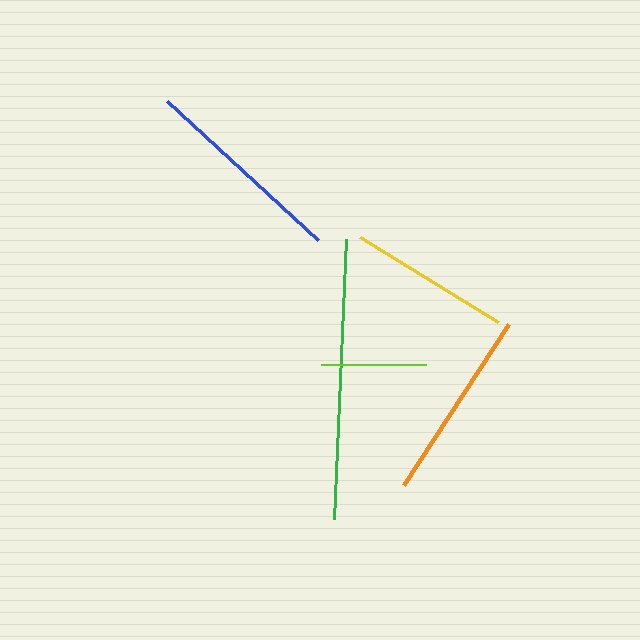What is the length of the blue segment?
The blue segment is approximately 205 pixels long.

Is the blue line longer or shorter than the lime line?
The blue line is longer than the lime line.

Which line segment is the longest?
The green line is the longest at approximately 280 pixels.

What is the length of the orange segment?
The orange segment is approximately 192 pixels long.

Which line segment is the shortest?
The lime line is the shortest at approximately 105 pixels.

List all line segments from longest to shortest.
From longest to shortest: green, blue, orange, yellow, lime.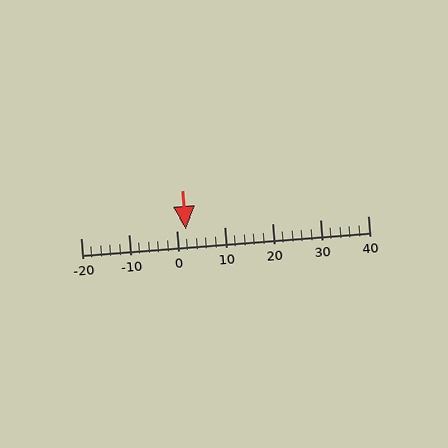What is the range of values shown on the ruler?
The ruler shows values from -20 to 40.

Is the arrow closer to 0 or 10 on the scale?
The arrow is closer to 0.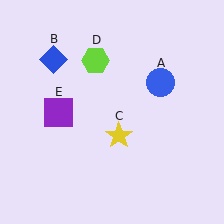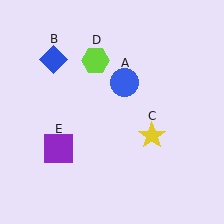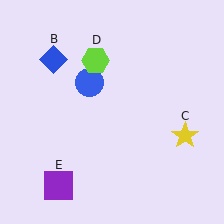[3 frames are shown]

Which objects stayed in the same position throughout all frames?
Blue diamond (object B) and lime hexagon (object D) remained stationary.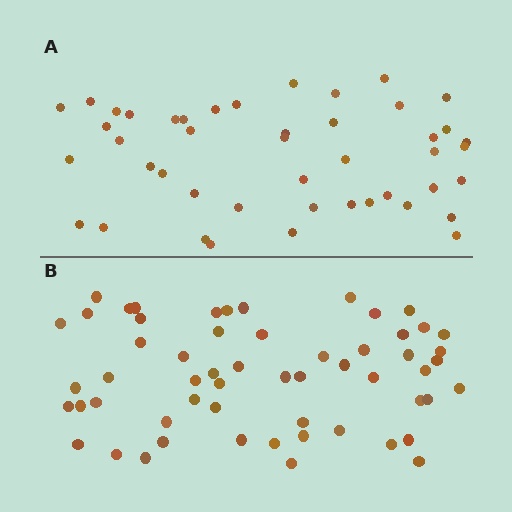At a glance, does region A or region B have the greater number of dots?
Region B (the bottom region) has more dots.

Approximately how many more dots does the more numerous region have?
Region B has roughly 12 or so more dots than region A.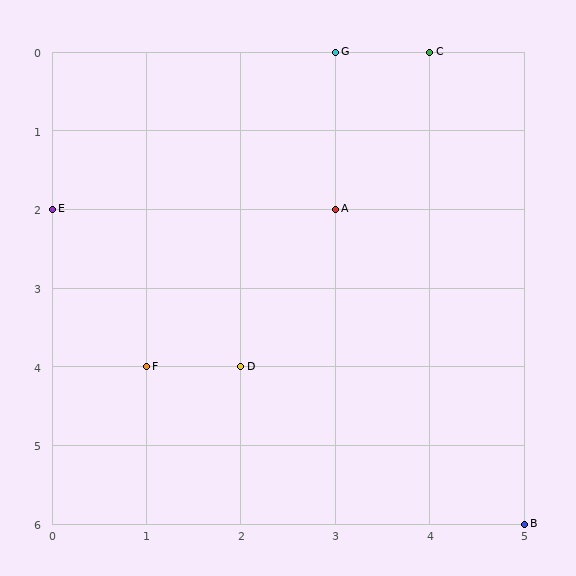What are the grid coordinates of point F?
Point F is at grid coordinates (1, 4).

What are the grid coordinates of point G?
Point G is at grid coordinates (3, 0).